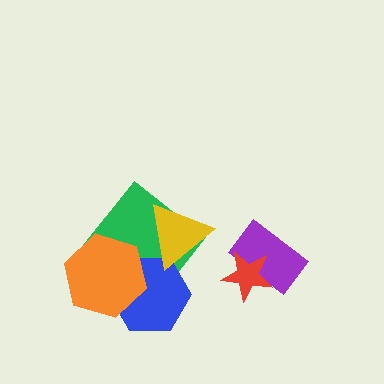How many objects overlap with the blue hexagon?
3 objects overlap with the blue hexagon.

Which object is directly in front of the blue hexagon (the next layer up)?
The yellow triangle is directly in front of the blue hexagon.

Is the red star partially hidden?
No, no other shape covers it.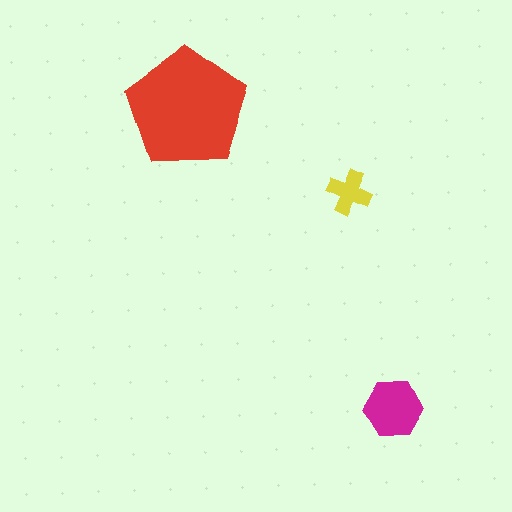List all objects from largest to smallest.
The red pentagon, the magenta hexagon, the yellow cross.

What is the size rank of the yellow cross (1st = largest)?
3rd.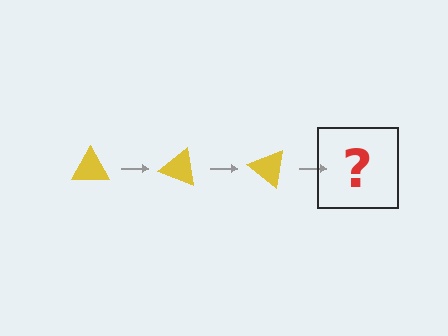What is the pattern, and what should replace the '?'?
The pattern is that the triangle rotates 20 degrees each step. The '?' should be a yellow triangle rotated 60 degrees.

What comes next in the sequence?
The next element should be a yellow triangle rotated 60 degrees.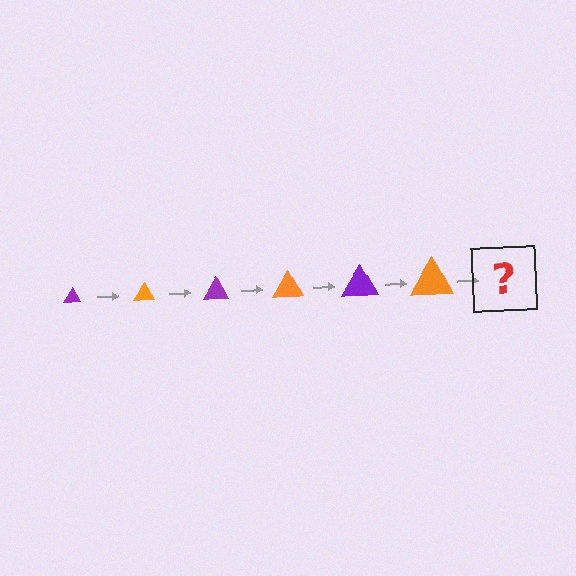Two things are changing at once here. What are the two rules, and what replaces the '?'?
The two rules are that the triangle grows larger each step and the color cycles through purple and orange. The '?' should be a purple triangle, larger than the previous one.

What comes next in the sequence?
The next element should be a purple triangle, larger than the previous one.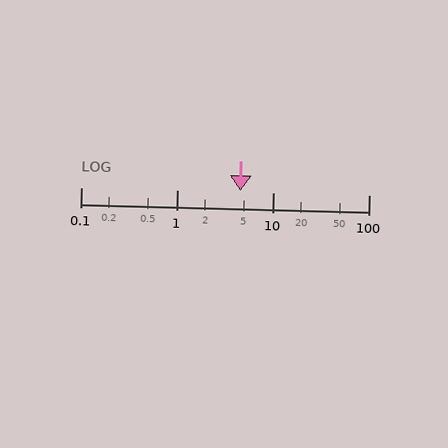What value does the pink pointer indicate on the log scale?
The pointer indicates approximately 4.6.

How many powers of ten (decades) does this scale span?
The scale spans 3 decades, from 0.1 to 100.